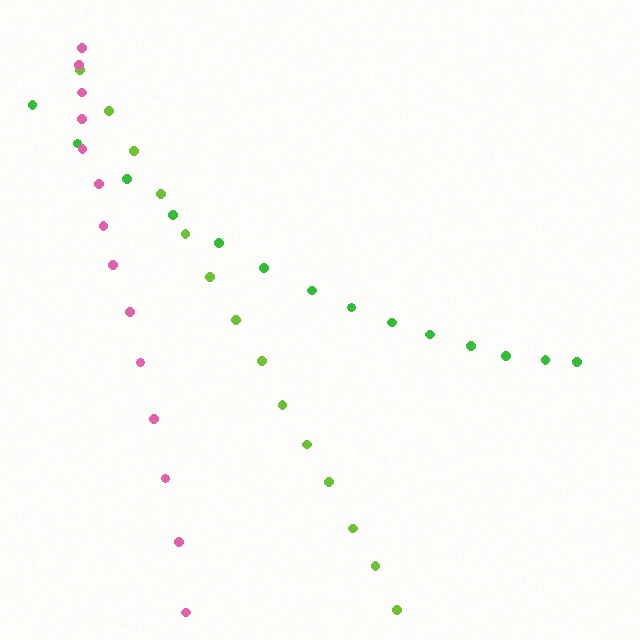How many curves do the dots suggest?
There are 3 distinct paths.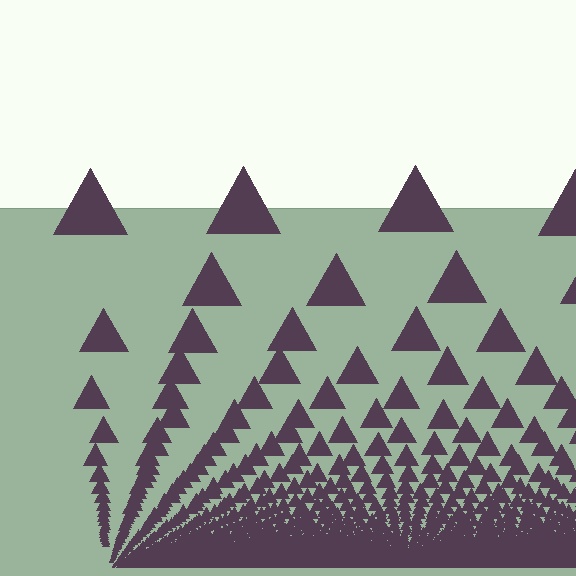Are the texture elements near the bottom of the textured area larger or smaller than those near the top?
Smaller. The gradient is inverted — elements near the bottom are smaller and denser.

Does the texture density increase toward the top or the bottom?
Density increases toward the bottom.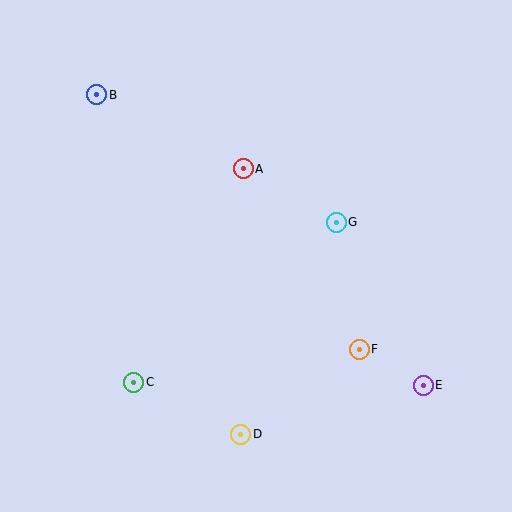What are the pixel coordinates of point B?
Point B is at (97, 95).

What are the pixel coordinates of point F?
Point F is at (359, 349).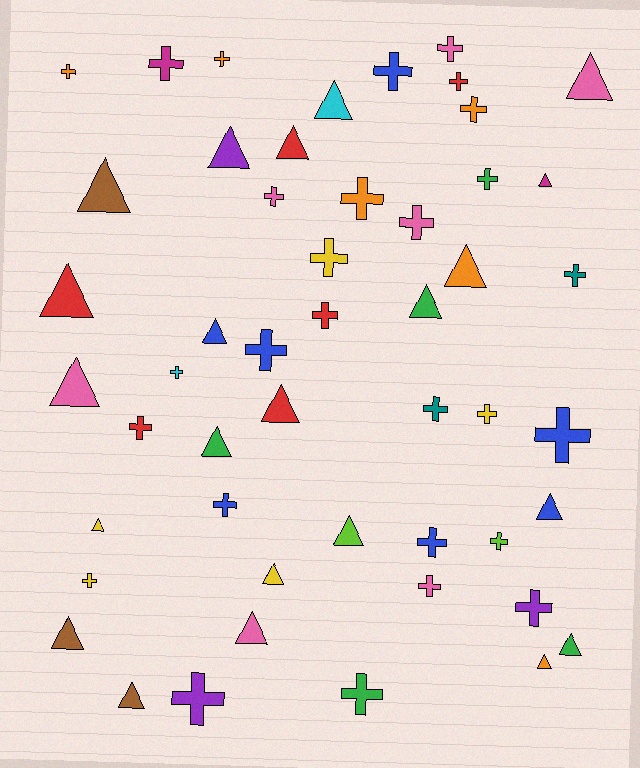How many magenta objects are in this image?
There are 2 magenta objects.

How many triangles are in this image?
There are 22 triangles.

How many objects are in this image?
There are 50 objects.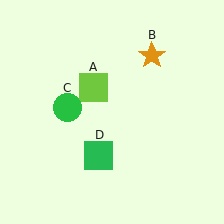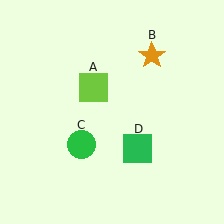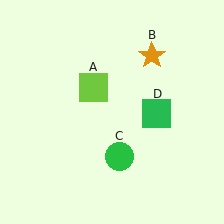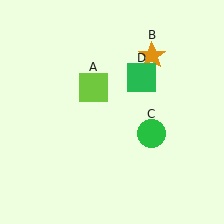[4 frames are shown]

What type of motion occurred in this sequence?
The green circle (object C), green square (object D) rotated counterclockwise around the center of the scene.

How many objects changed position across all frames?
2 objects changed position: green circle (object C), green square (object D).